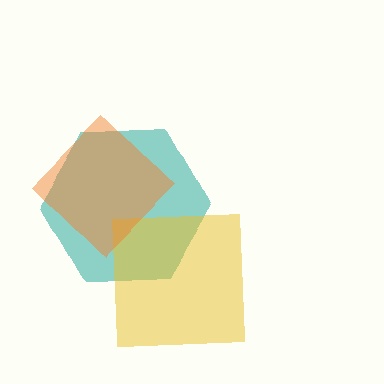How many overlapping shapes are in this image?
There are 3 overlapping shapes in the image.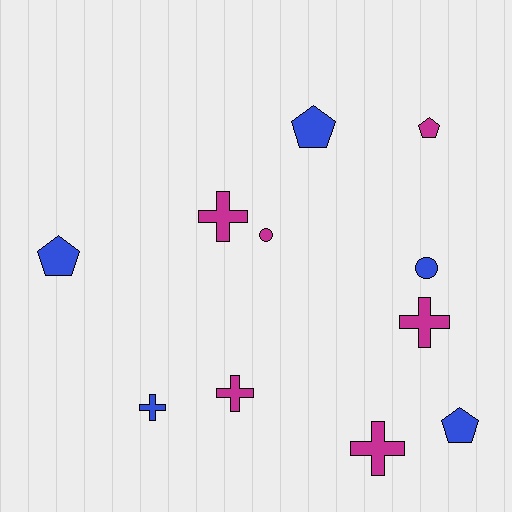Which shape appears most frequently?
Cross, with 5 objects.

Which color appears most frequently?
Magenta, with 6 objects.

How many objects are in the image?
There are 11 objects.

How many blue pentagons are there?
There are 3 blue pentagons.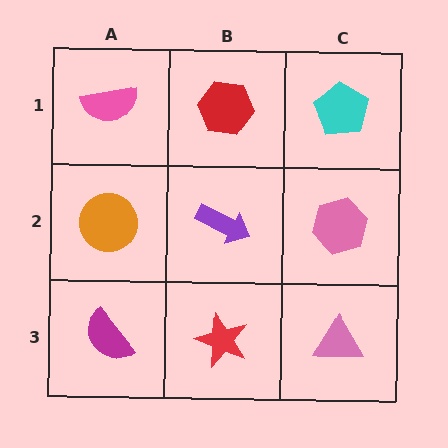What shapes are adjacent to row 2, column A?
A pink semicircle (row 1, column A), a magenta semicircle (row 3, column A), a purple arrow (row 2, column B).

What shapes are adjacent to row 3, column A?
An orange circle (row 2, column A), a red star (row 3, column B).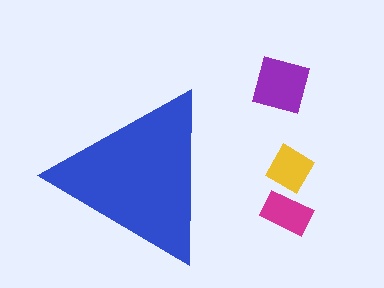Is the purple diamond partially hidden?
No, the purple diamond is fully visible.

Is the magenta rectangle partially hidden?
No, the magenta rectangle is fully visible.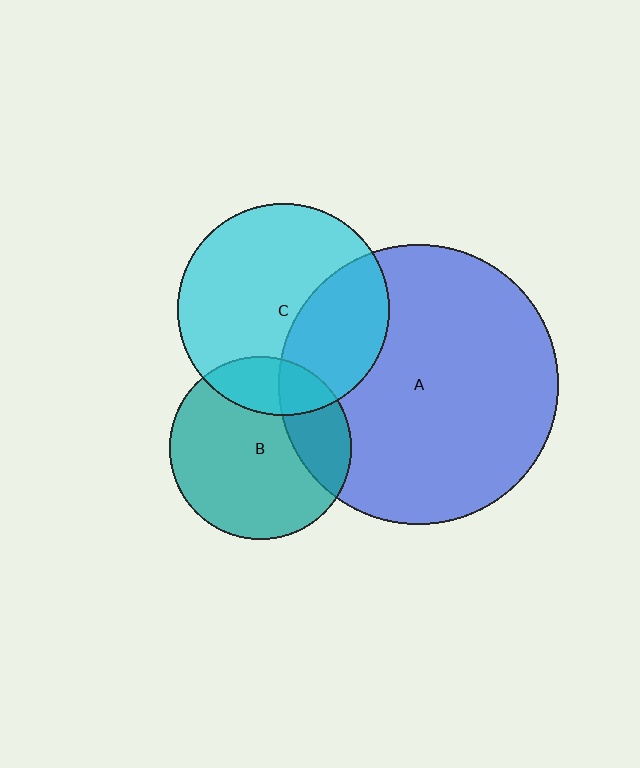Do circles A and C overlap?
Yes.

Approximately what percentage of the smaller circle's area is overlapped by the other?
Approximately 35%.